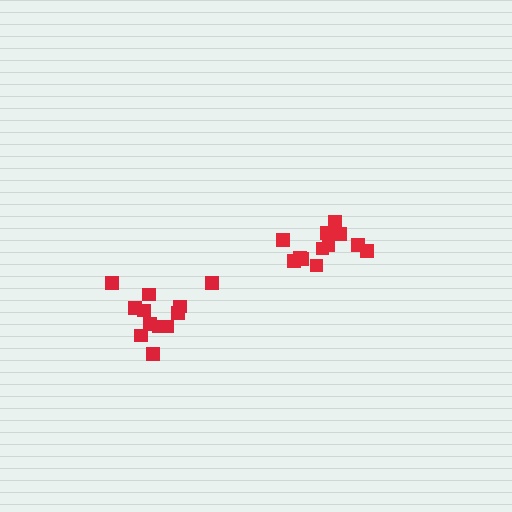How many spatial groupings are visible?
There are 2 spatial groupings.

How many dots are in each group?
Group 1: 12 dots, Group 2: 12 dots (24 total).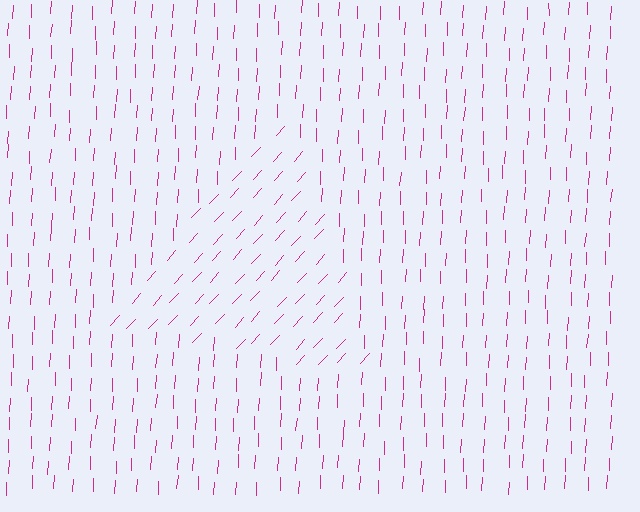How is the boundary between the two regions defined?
The boundary is defined purely by a change in line orientation (approximately 39 degrees difference). All lines are the same color and thickness.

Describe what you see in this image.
The image is filled with small magenta line segments. A triangle region in the image has lines oriented differently from the surrounding lines, creating a visible texture boundary.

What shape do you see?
I see a triangle.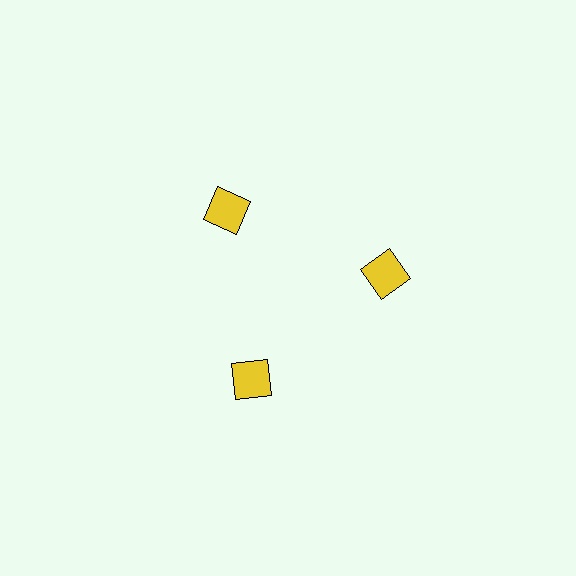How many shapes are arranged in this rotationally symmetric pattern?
There are 3 shapes, arranged in 3 groups of 1.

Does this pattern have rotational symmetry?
Yes, this pattern has 3-fold rotational symmetry. It looks the same after rotating 120 degrees around the center.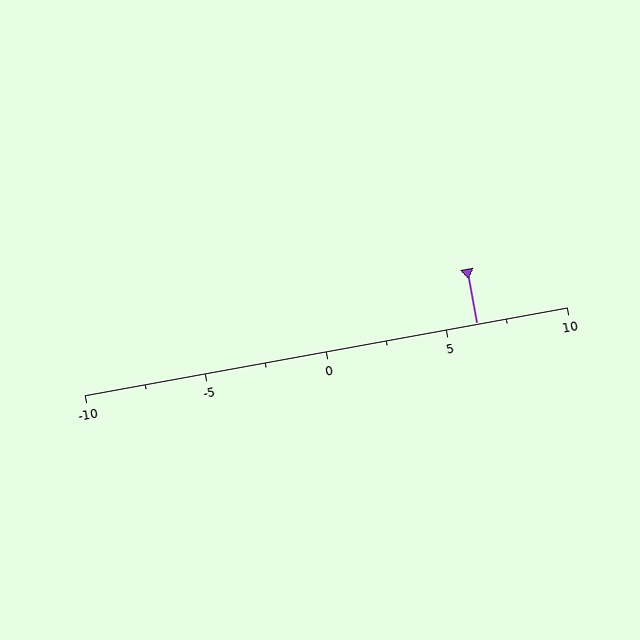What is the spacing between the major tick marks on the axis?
The major ticks are spaced 5 apart.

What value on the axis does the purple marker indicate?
The marker indicates approximately 6.2.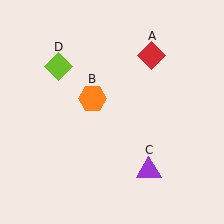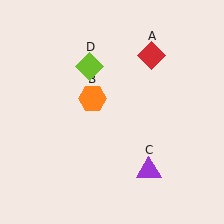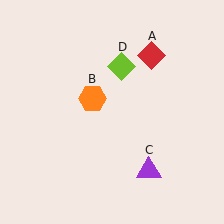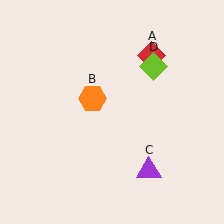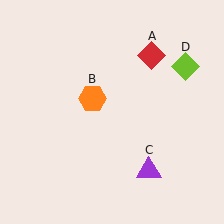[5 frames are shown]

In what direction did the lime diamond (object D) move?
The lime diamond (object D) moved right.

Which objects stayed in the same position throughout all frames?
Red diamond (object A) and orange hexagon (object B) and purple triangle (object C) remained stationary.